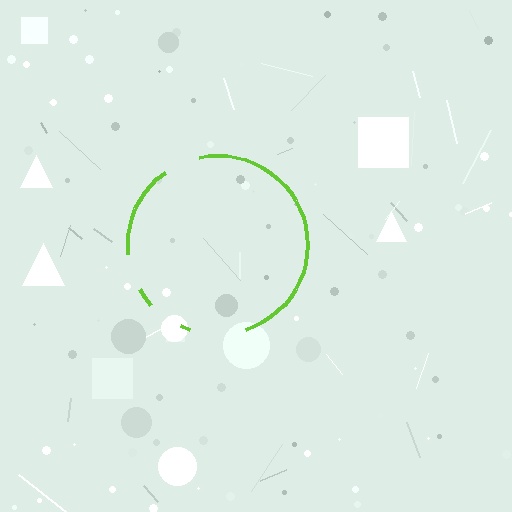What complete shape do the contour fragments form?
The contour fragments form a circle.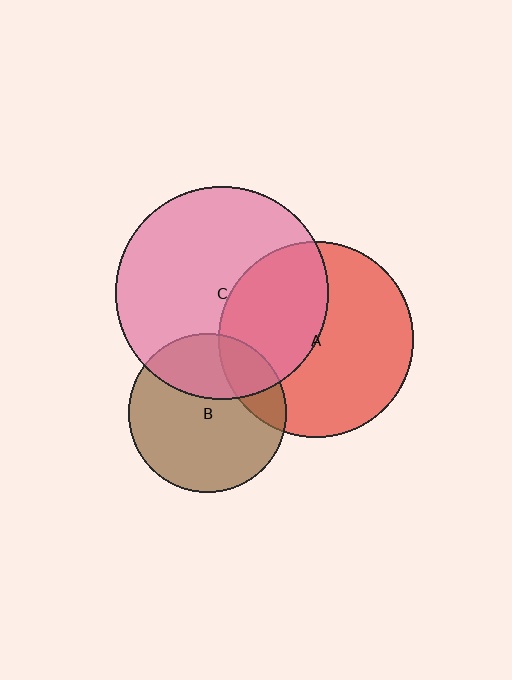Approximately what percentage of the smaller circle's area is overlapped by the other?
Approximately 20%.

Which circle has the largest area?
Circle C (pink).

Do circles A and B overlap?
Yes.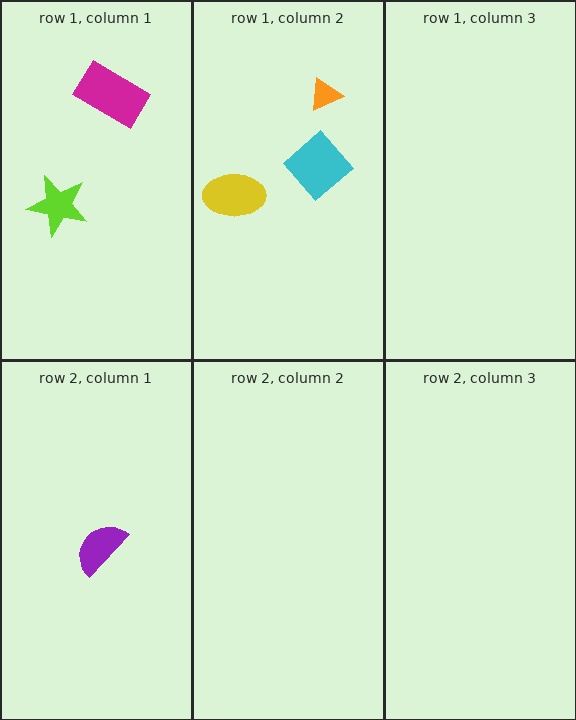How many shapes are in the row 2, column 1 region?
1.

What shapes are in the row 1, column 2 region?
The cyan diamond, the yellow ellipse, the orange triangle.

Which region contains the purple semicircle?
The row 2, column 1 region.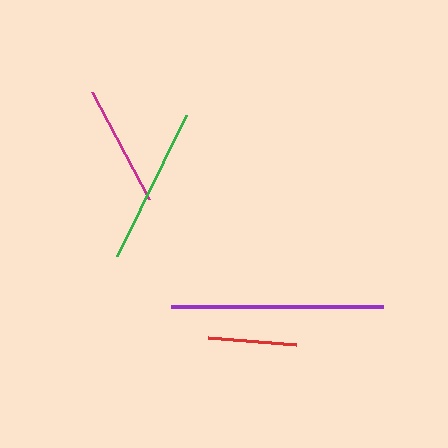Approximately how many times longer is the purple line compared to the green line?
The purple line is approximately 1.4 times the length of the green line.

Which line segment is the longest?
The purple line is the longest at approximately 212 pixels.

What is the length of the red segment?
The red segment is approximately 88 pixels long.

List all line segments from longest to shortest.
From longest to shortest: purple, green, magenta, red.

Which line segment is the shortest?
The red line is the shortest at approximately 88 pixels.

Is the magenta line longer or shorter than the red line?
The magenta line is longer than the red line.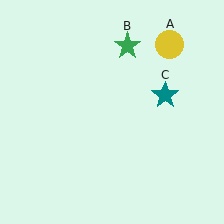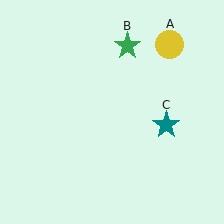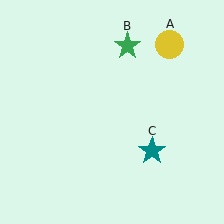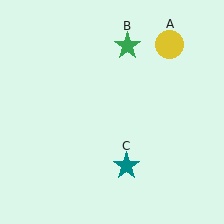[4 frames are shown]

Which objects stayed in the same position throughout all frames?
Yellow circle (object A) and green star (object B) remained stationary.